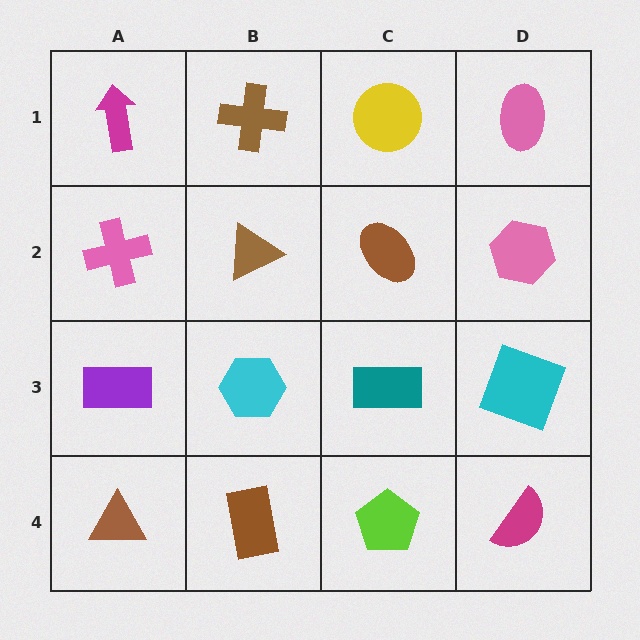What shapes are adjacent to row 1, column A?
A pink cross (row 2, column A), a brown cross (row 1, column B).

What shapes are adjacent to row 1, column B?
A brown triangle (row 2, column B), a magenta arrow (row 1, column A), a yellow circle (row 1, column C).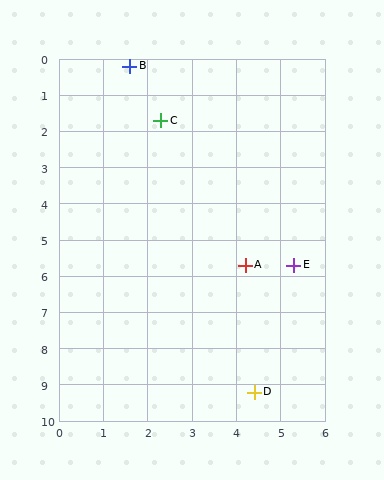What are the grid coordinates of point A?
Point A is at approximately (4.2, 5.7).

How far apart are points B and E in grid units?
Points B and E are about 6.6 grid units apart.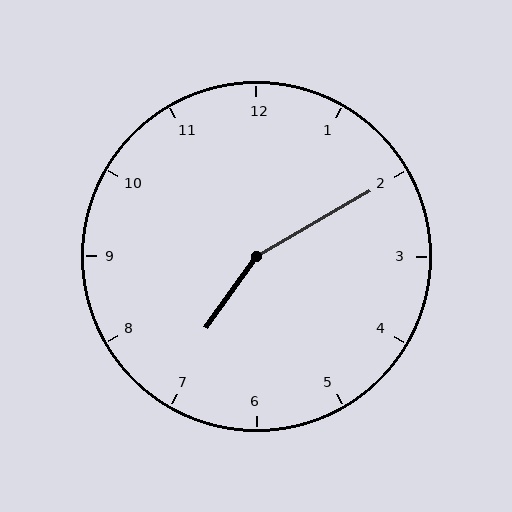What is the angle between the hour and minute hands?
Approximately 155 degrees.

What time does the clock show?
7:10.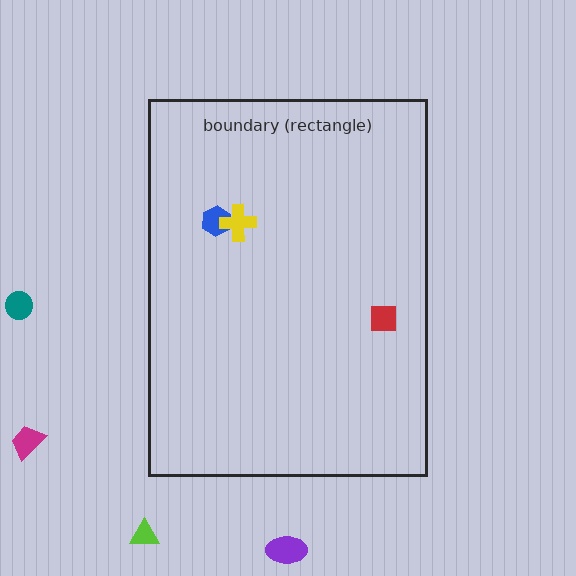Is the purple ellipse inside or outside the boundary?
Outside.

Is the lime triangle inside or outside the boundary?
Outside.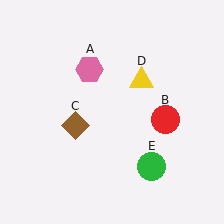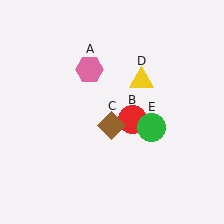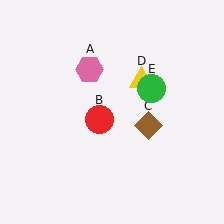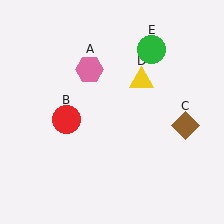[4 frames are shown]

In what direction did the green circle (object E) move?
The green circle (object E) moved up.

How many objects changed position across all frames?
3 objects changed position: red circle (object B), brown diamond (object C), green circle (object E).